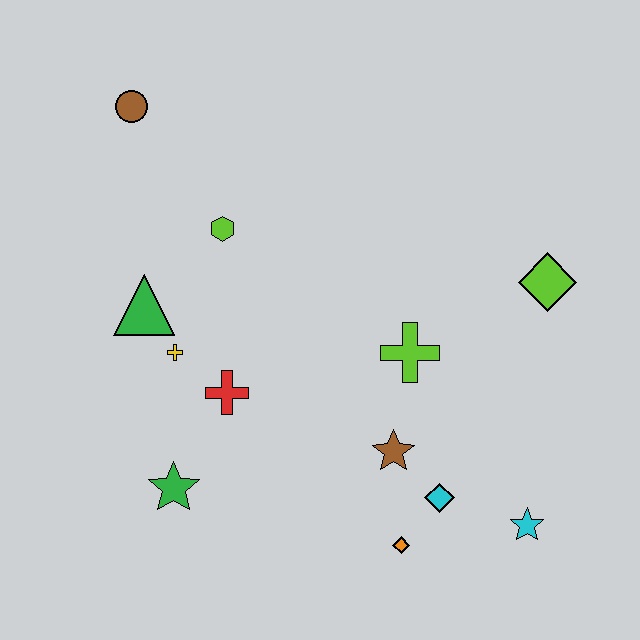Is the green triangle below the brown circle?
Yes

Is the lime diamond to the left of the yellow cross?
No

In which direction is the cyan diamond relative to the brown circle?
The cyan diamond is below the brown circle.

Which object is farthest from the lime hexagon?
The cyan star is farthest from the lime hexagon.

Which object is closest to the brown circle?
The lime hexagon is closest to the brown circle.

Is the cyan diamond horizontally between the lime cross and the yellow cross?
No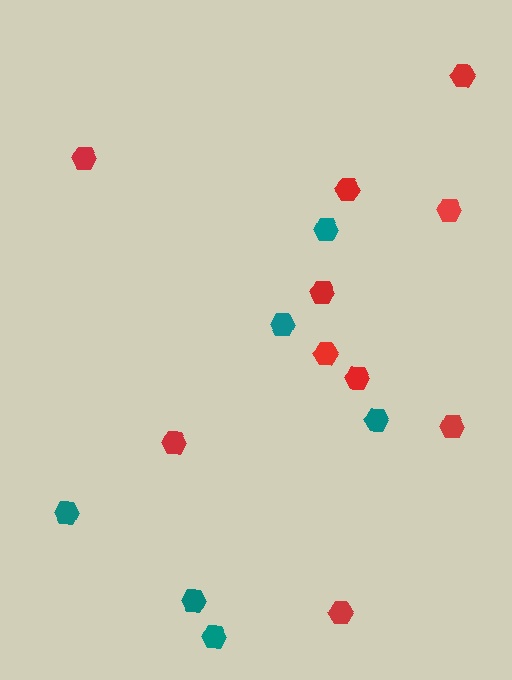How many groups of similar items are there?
There are 2 groups: one group of red hexagons (10) and one group of teal hexagons (6).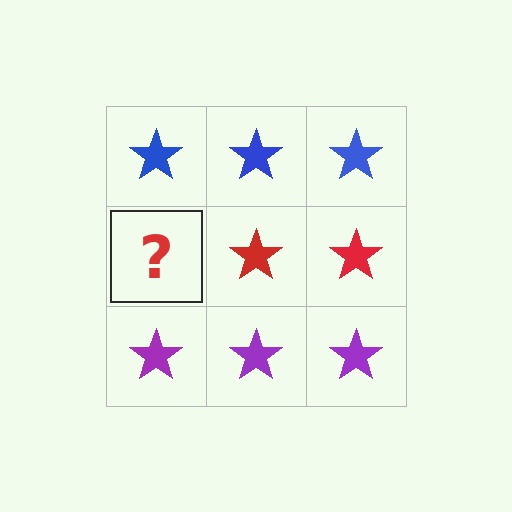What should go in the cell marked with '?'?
The missing cell should contain a red star.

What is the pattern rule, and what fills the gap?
The rule is that each row has a consistent color. The gap should be filled with a red star.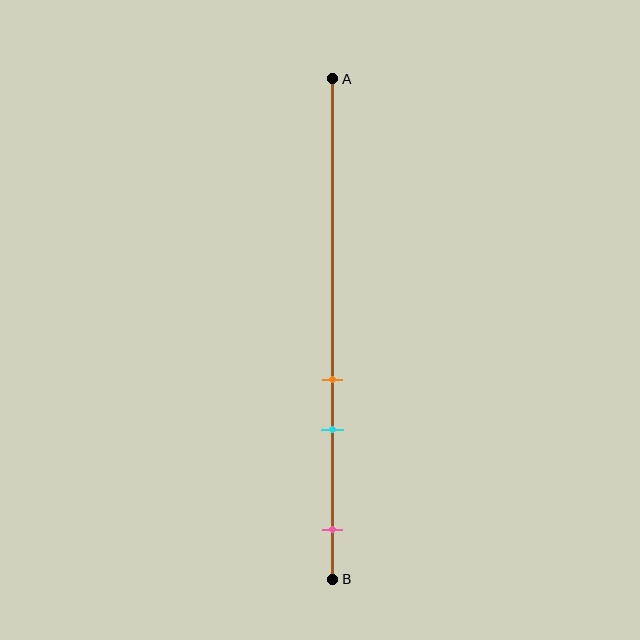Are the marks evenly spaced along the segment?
No, the marks are not evenly spaced.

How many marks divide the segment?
There are 3 marks dividing the segment.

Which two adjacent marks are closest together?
The orange and cyan marks are the closest adjacent pair.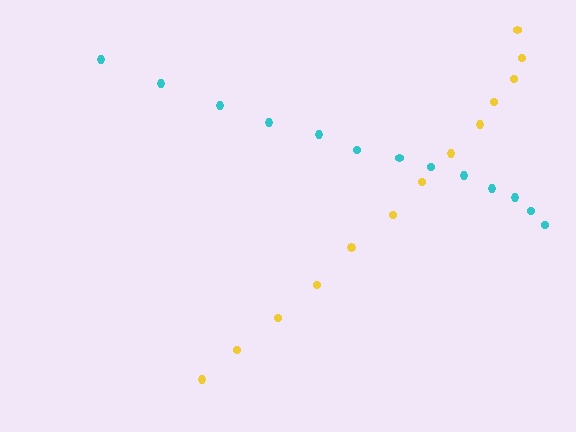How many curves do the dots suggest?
There are 2 distinct paths.